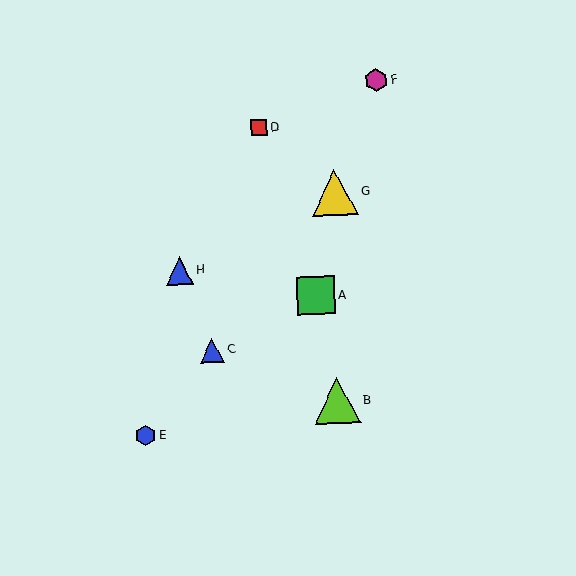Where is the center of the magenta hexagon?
The center of the magenta hexagon is at (376, 80).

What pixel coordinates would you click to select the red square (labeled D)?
Click at (259, 128) to select the red square D.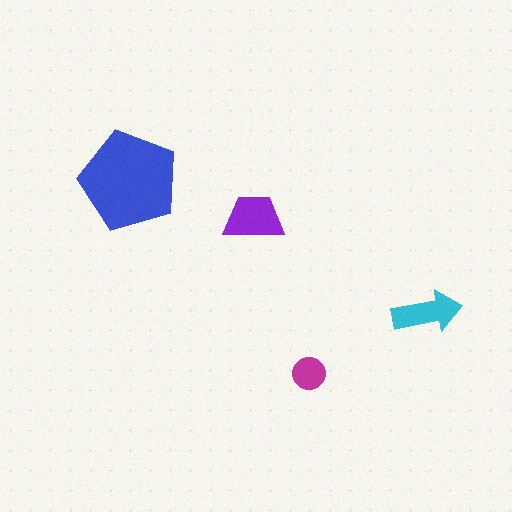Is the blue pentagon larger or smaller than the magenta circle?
Larger.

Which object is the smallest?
The magenta circle.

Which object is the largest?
The blue pentagon.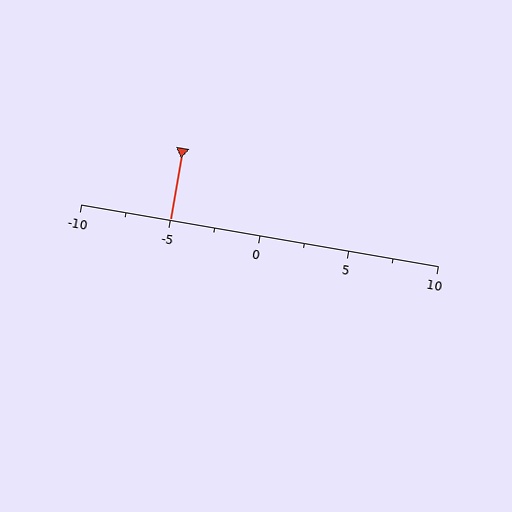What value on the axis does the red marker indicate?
The marker indicates approximately -5.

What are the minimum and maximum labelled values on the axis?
The axis runs from -10 to 10.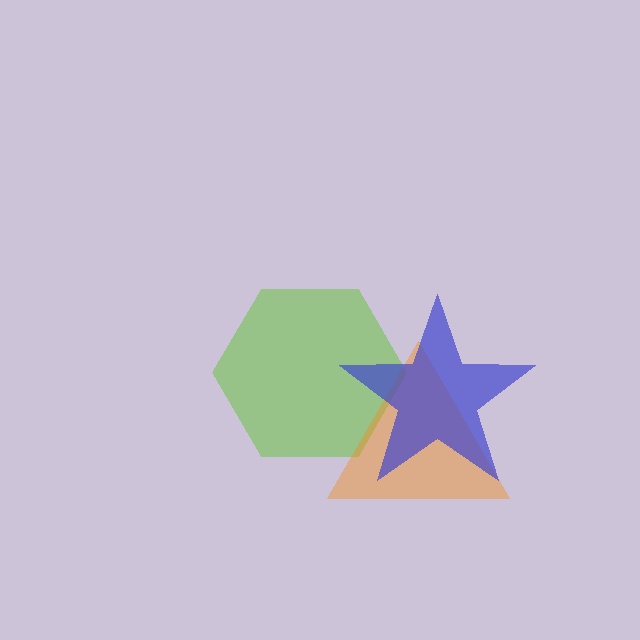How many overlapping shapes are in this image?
There are 3 overlapping shapes in the image.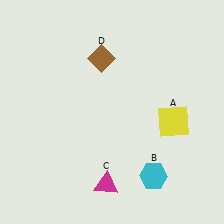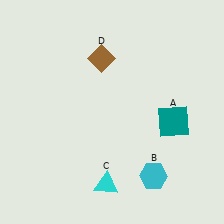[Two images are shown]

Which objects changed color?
A changed from yellow to teal. C changed from magenta to cyan.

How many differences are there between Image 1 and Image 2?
There are 2 differences between the two images.